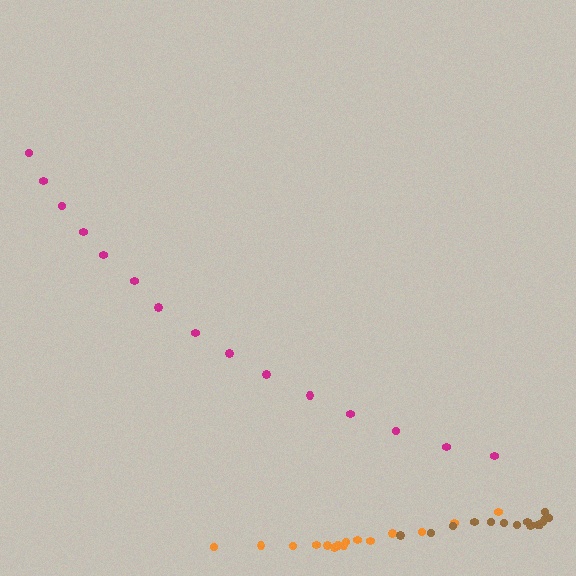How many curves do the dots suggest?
There are 3 distinct paths.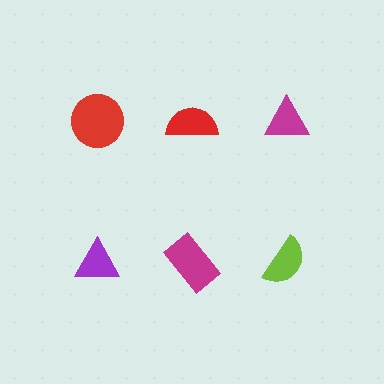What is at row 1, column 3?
A magenta triangle.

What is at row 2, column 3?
A lime semicircle.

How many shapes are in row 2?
3 shapes.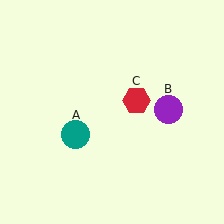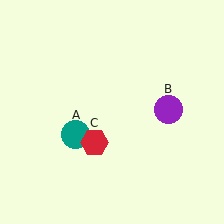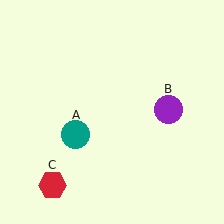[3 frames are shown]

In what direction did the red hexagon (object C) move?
The red hexagon (object C) moved down and to the left.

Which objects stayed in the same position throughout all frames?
Teal circle (object A) and purple circle (object B) remained stationary.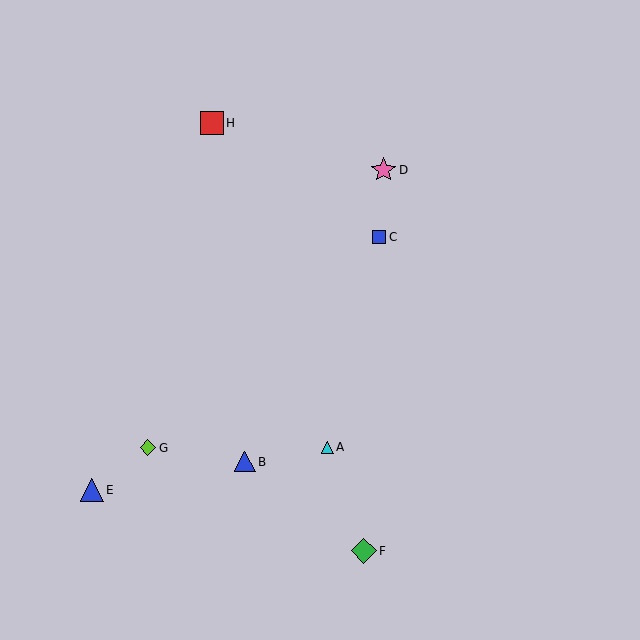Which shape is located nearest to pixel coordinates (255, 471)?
The blue triangle (labeled B) at (245, 462) is nearest to that location.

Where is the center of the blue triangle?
The center of the blue triangle is at (245, 462).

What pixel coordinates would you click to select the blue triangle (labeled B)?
Click at (245, 462) to select the blue triangle B.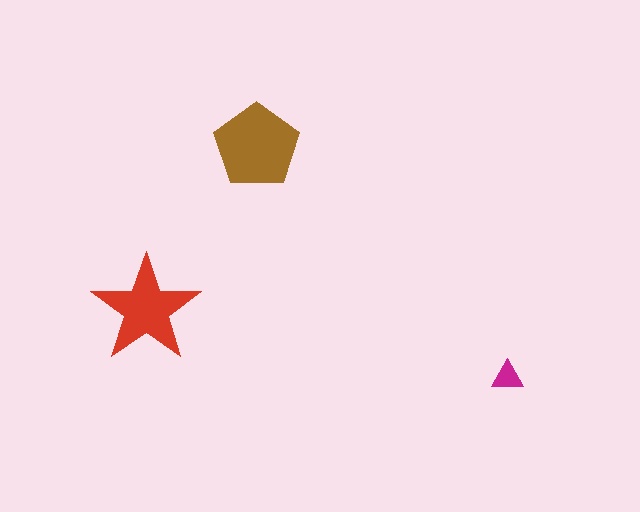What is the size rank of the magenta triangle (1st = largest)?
3rd.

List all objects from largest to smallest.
The brown pentagon, the red star, the magenta triangle.